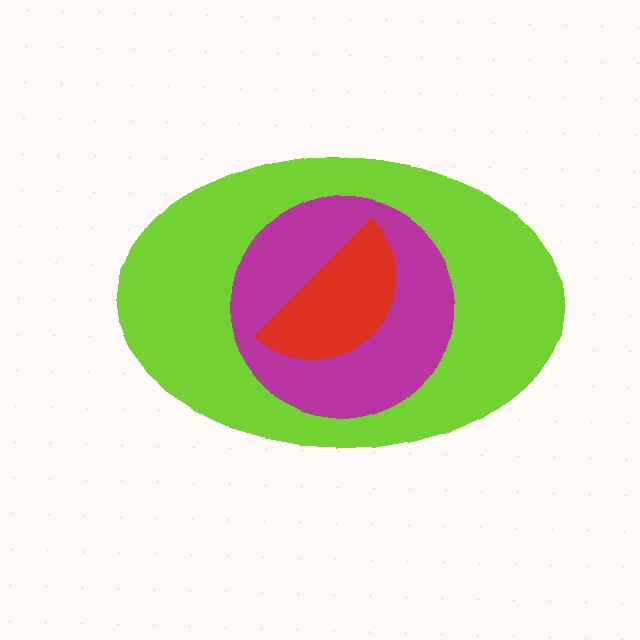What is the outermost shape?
The lime ellipse.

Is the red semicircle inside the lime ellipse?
Yes.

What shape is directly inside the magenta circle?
The red semicircle.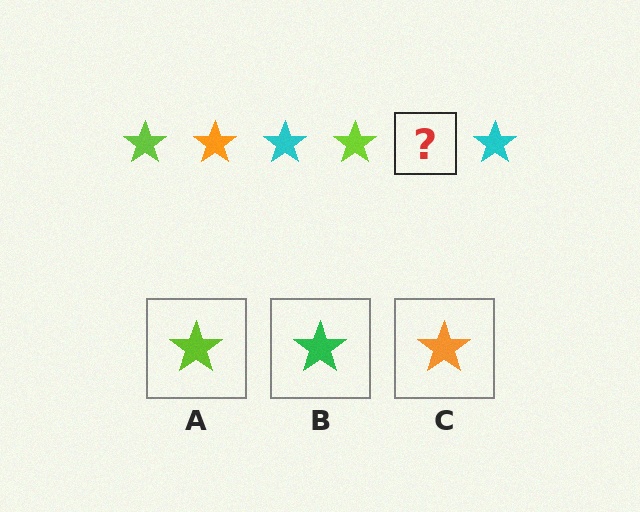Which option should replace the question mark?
Option C.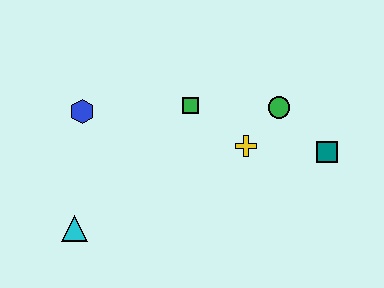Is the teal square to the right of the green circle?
Yes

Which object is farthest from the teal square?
The cyan triangle is farthest from the teal square.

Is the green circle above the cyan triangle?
Yes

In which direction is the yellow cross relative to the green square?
The yellow cross is to the right of the green square.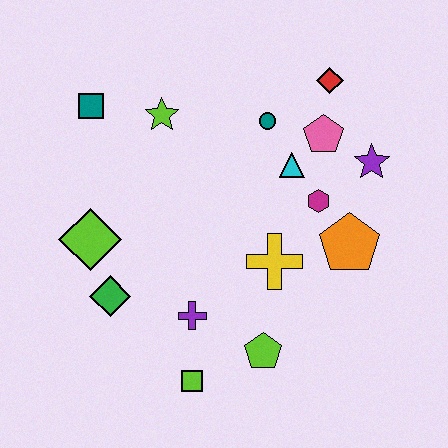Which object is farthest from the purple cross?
The red diamond is farthest from the purple cross.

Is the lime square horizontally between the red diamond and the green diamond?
Yes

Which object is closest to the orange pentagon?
The magenta hexagon is closest to the orange pentagon.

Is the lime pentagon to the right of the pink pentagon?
No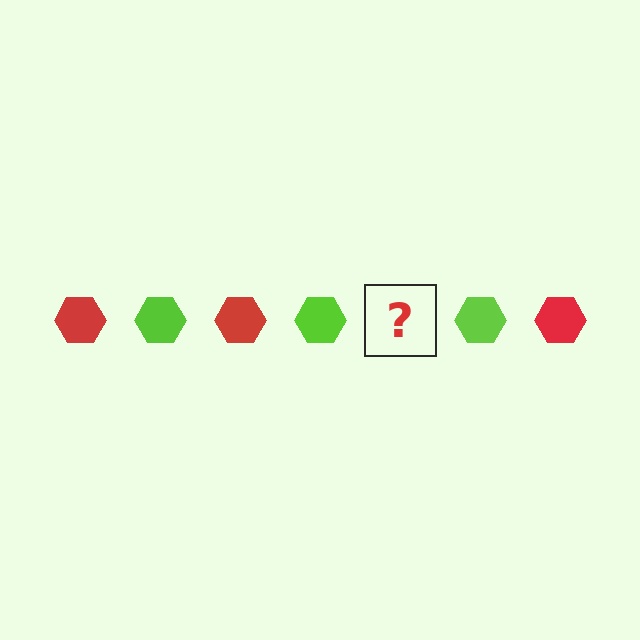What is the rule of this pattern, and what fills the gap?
The rule is that the pattern cycles through red, lime hexagons. The gap should be filled with a red hexagon.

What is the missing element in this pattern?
The missing element is a red hexagon.